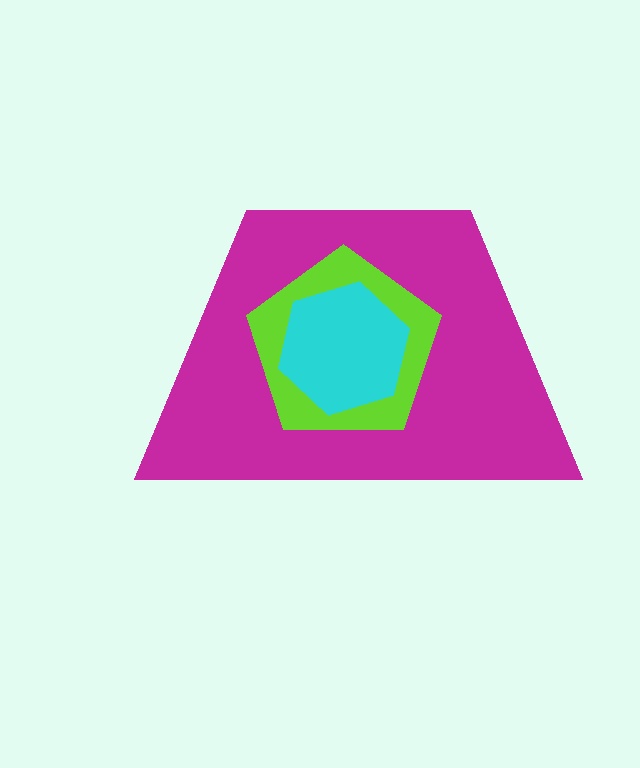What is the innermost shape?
The cyan hexagon.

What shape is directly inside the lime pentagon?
The cyan hexagon.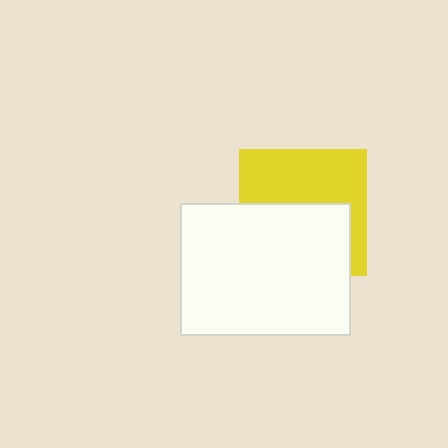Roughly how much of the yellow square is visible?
About half of it is visible (roughly 50%).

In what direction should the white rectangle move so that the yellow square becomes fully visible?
The white rectangle should move down. That is the shortest direction to clear the overlap and leave the yellow square fully visible.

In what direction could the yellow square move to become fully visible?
The yellow square could move up. That would shift it out from behind the white rectangle entirely.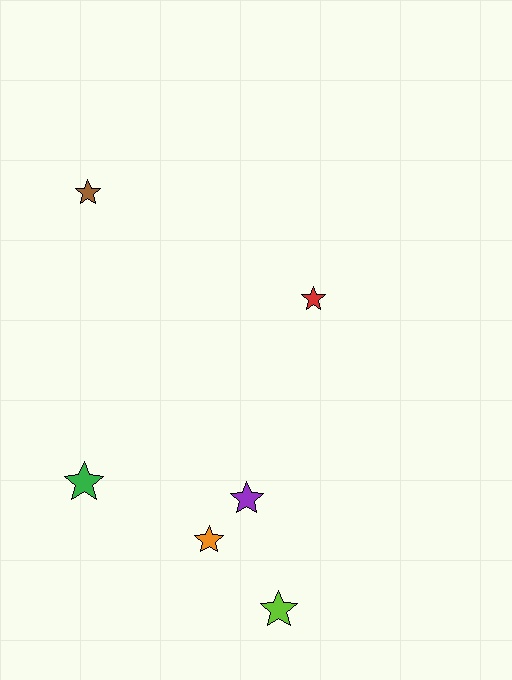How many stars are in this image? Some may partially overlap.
There are 6 stars.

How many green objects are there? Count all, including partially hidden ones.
There is 1 green object.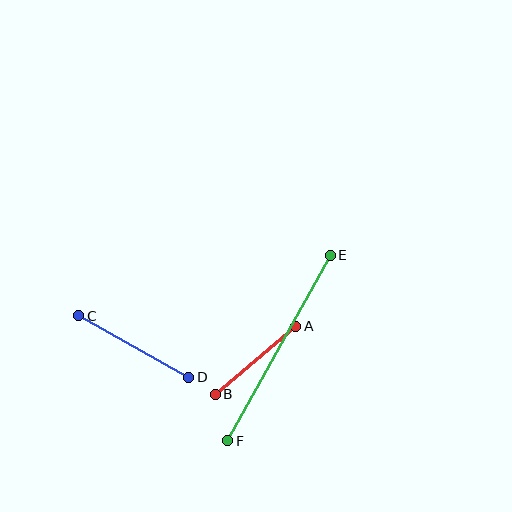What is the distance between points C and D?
The distance is approximately 126 pixels.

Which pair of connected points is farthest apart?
Points E and F are farthest apart.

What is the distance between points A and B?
The distance is approximately 105 pixels.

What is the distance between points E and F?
The distance is approximately 212 pixels.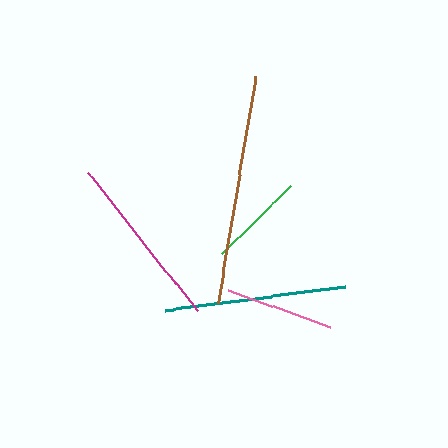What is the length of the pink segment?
The pink segment is approximately 109 pixels long.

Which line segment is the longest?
The brown line is the longest at approximately 230 pixels.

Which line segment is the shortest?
The green line is the shortest at approximately 97 pixels.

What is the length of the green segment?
The green segment is approximately 97 pixels long.